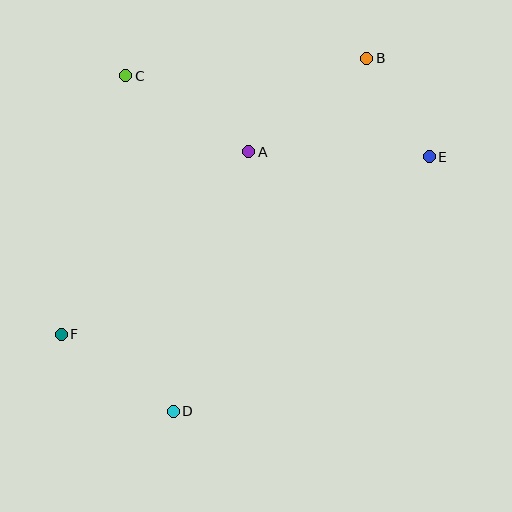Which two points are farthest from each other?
Points B and F are farthest from each other.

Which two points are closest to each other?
Points B and E are closest to each other.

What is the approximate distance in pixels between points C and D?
The distance between C and D is approximately 339 pixels.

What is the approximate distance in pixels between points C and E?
The distance between C and E is approximately 314 pixels.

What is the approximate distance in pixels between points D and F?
The distance between D and F is approximately 136 pixels.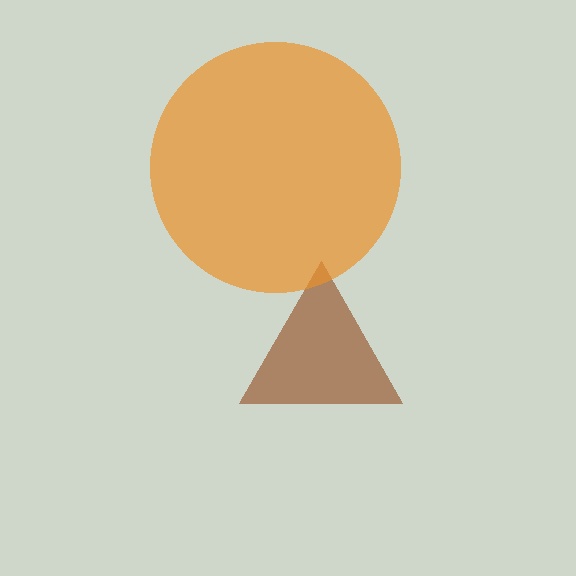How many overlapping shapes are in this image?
There are 2 overlapping shapes in the image.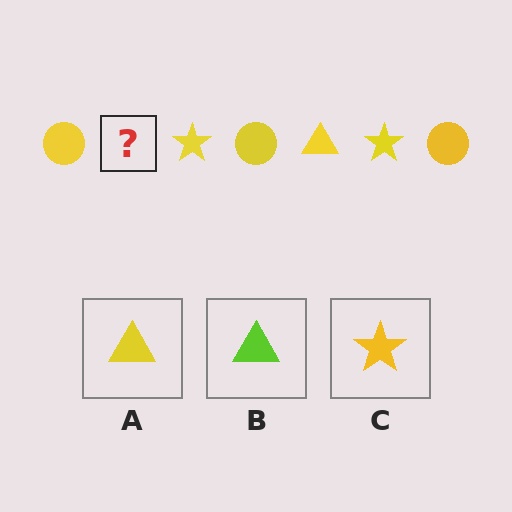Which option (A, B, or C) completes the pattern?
A.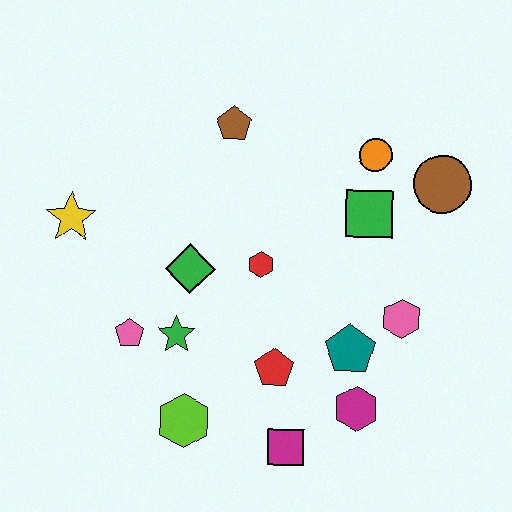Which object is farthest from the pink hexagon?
The yellow star is farthest from the pink hexagon.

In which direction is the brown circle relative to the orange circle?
The brown circle is to the right of the orange circle.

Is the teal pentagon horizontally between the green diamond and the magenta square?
No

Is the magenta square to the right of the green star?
Yes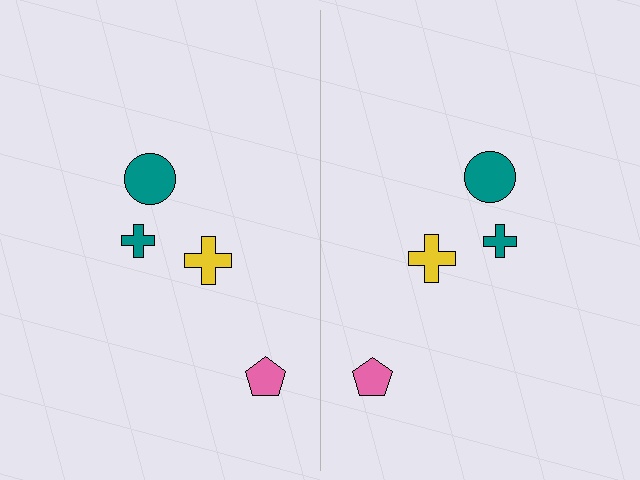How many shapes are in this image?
There are 8 shapes in this image.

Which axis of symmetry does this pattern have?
The pattern has a vertical axis of symmetry running through the center of the image.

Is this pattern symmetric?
Yes, this pattern has bilateral (reflection) symmetry.